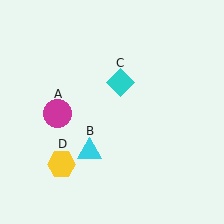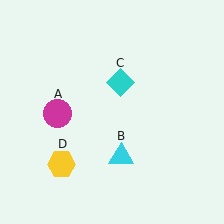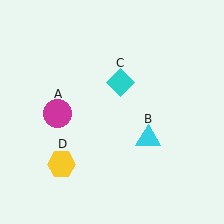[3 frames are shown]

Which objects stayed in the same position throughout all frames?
Magenta circle (object A) and cyan diamond (object C) and yellow hexagon (object D) remained stationary.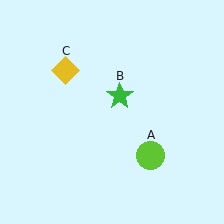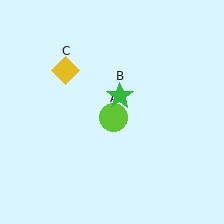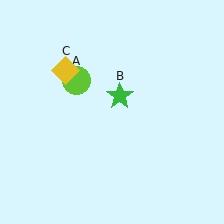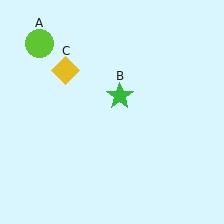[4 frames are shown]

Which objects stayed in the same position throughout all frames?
Green star (object B) and yellow diamond (object C) remained stationary.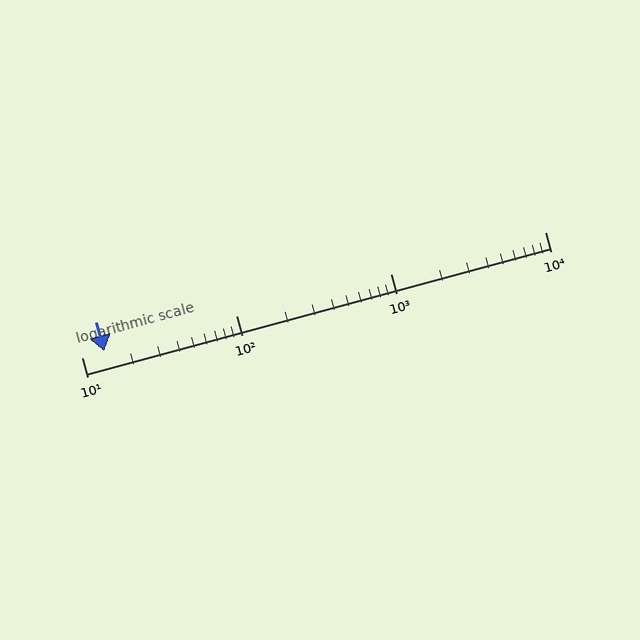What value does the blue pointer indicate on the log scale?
The pointer indicates approximately 14.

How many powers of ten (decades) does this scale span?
The scale spans 3 decades, from 10 to 10000.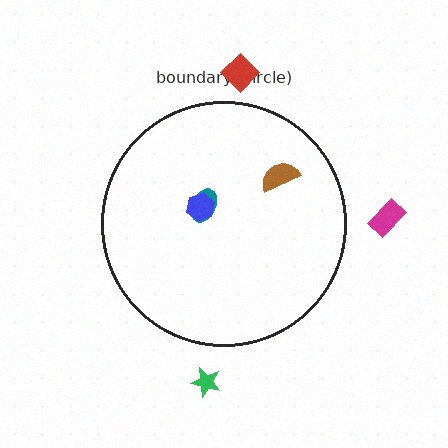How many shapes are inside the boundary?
3 inside, 3 outside.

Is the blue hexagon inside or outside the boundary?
Inside.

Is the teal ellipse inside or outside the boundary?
Inside.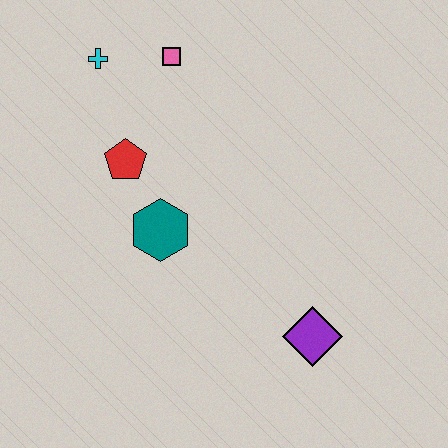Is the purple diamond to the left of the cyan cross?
No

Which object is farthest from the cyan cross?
The purple diamond is farthest from the cyan cross.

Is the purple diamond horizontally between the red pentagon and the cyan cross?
No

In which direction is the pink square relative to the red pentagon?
The pink square is above the red pentagon.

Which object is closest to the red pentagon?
The teal hexagon is closest to the red pentagon.